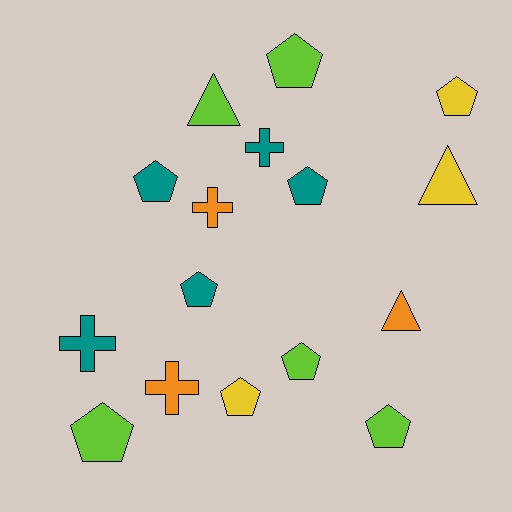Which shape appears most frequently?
Pentagon, with 9 objects.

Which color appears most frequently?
Teal, with 5 objects.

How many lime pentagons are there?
There are 4 lime pentagons.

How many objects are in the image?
There are 16 objects.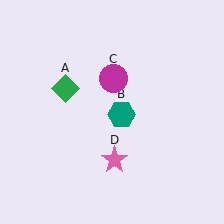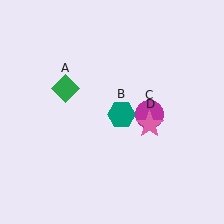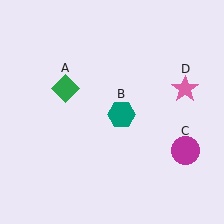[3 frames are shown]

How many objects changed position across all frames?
2 objects changed position: magenta circle (object C), pink star (object D).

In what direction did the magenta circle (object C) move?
The magenta circle (object C) moved down and to the right.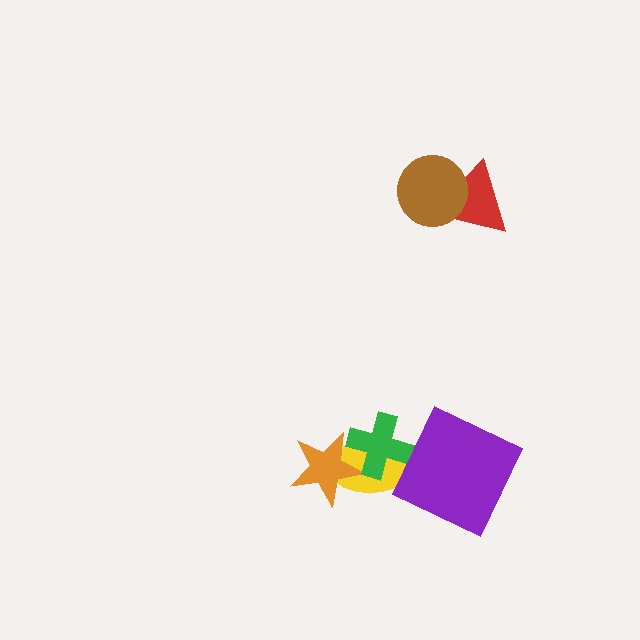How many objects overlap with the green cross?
2 objects overlap with the green cross.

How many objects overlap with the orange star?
2 objects overlap with the orange star.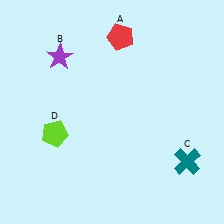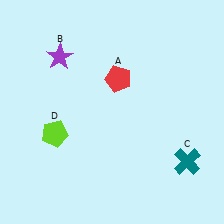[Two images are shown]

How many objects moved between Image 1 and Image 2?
1 object moved between the two images.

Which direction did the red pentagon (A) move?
The red pentagon (A) moved down.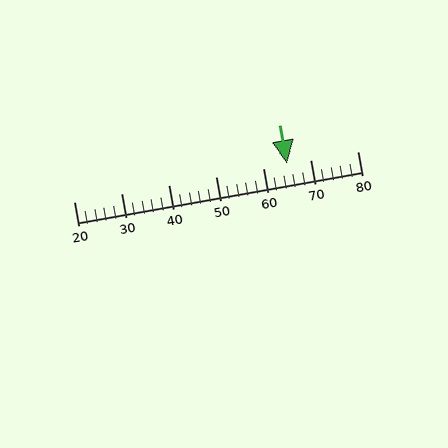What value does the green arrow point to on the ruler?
The green arrow points to approximately 65.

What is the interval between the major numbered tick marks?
The major tick marks are spaced 10 units apart.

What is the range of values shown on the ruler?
The ruler shows values from 20 to 80.